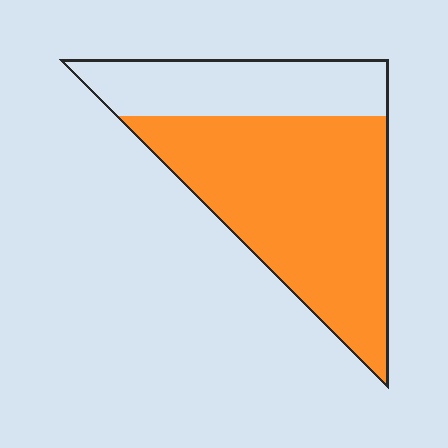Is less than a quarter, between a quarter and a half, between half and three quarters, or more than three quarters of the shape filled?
Between half and three quarters.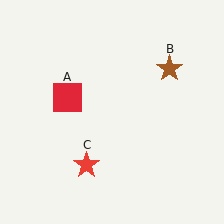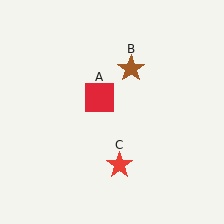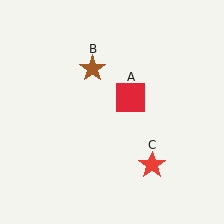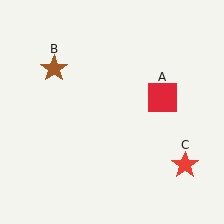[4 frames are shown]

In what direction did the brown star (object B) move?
The brown star (object B) moved left.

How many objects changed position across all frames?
3 objects changed position: red square (object A), brown star (object B), red star (object C).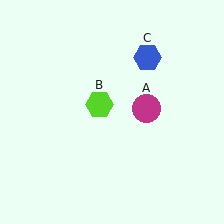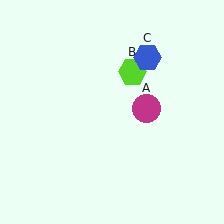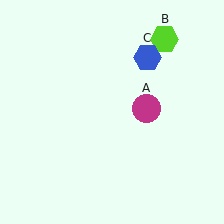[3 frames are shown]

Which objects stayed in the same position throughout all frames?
Magenta circle (object A) and blue hexagon (object C) remained stationary.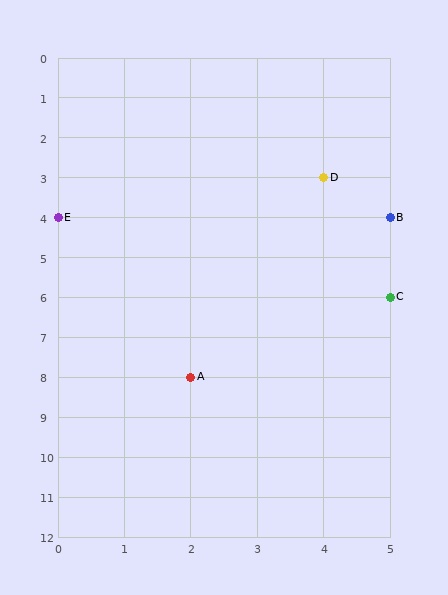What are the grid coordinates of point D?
Point D is at grid coordinates (4, 3).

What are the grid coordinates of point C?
Point C is at grid coordinates (5, 6).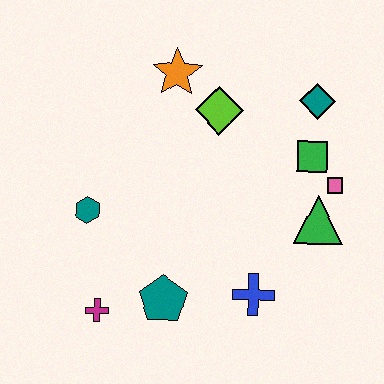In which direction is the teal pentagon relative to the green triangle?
The teal pentagon is to the left of the green triangle.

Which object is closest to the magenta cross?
The teal pentagon is closest to the magenta cross.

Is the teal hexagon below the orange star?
Yes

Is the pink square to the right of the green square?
Yes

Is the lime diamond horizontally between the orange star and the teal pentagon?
No